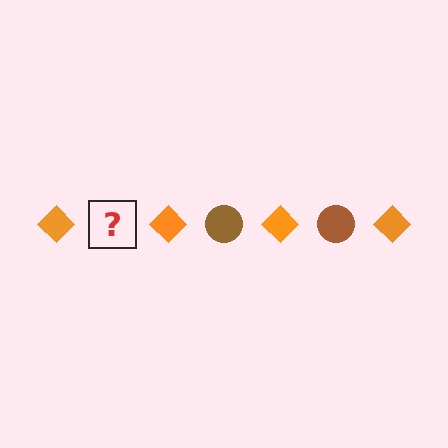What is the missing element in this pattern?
The missing element is a brown circle.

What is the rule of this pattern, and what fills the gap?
The rule is that the pattern alternates between orange diamond and brown circle. The gap should be filled with a brown circle.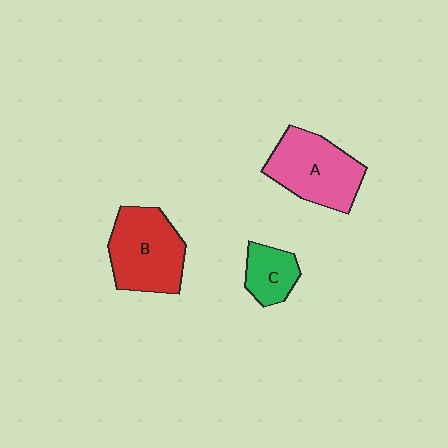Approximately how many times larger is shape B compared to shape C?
Approximately 2.1 times.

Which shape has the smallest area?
Shape C (green).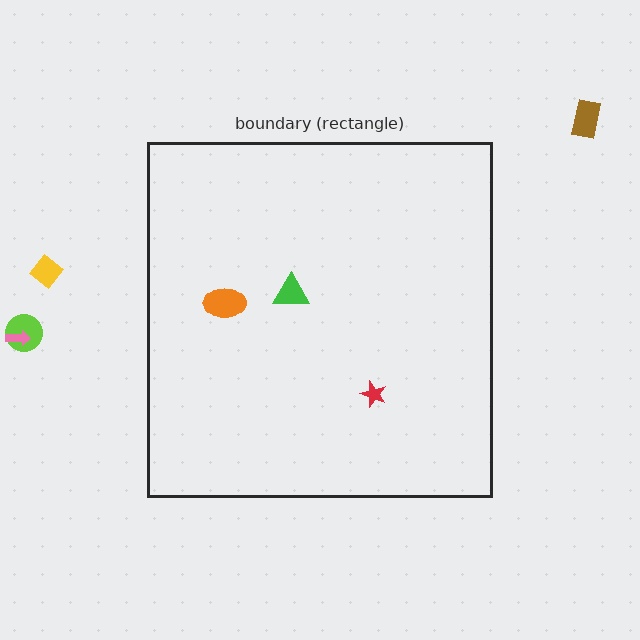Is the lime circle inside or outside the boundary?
Outside.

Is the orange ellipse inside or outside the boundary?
Inside.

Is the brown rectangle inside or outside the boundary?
Outside.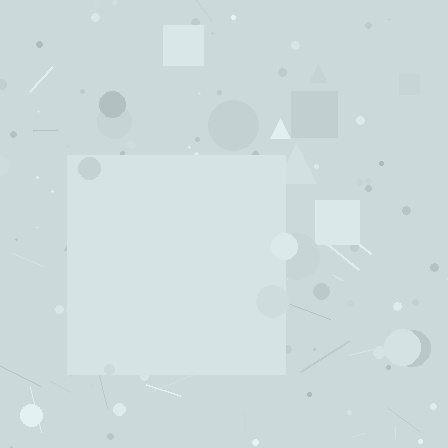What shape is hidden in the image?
A square is hidden in the image.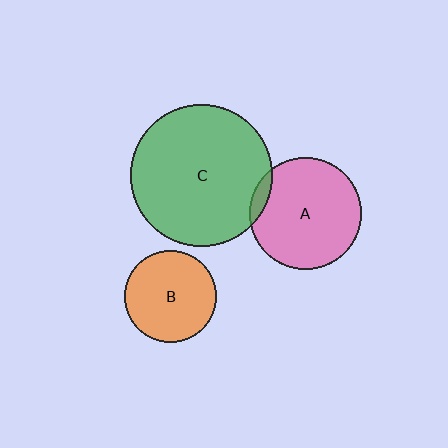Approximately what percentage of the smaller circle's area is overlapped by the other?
Approximately 5%.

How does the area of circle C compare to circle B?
Approximately 2.4 times.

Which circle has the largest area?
Circle C (green).